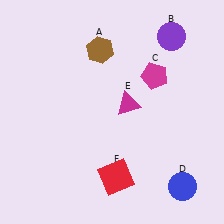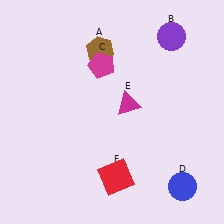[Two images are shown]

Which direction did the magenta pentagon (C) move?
The magenta pentagon (C) moved left.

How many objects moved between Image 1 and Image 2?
1 object moved between the two images.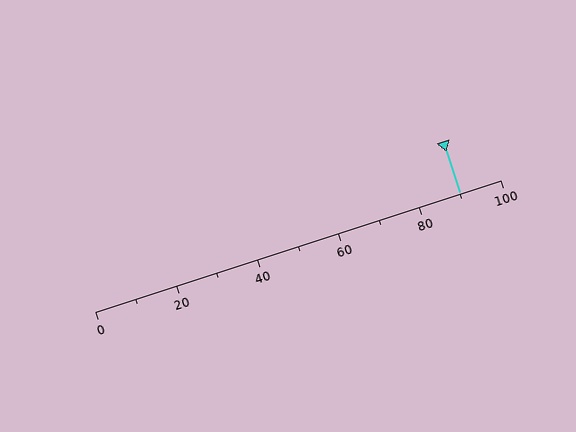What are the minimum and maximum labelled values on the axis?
The axis runs from 0 to 100.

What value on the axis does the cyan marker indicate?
The marker indicates approximately 90.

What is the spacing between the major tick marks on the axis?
The major ticks are spaced 20 apart.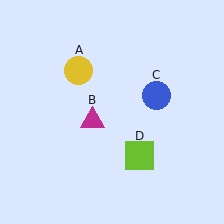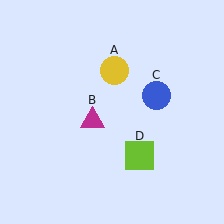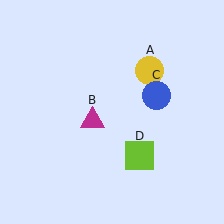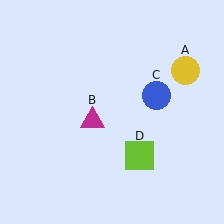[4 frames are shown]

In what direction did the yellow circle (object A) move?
The yellow circle (object A) moved right.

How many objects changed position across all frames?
1 object changed position: yellow circle (object A).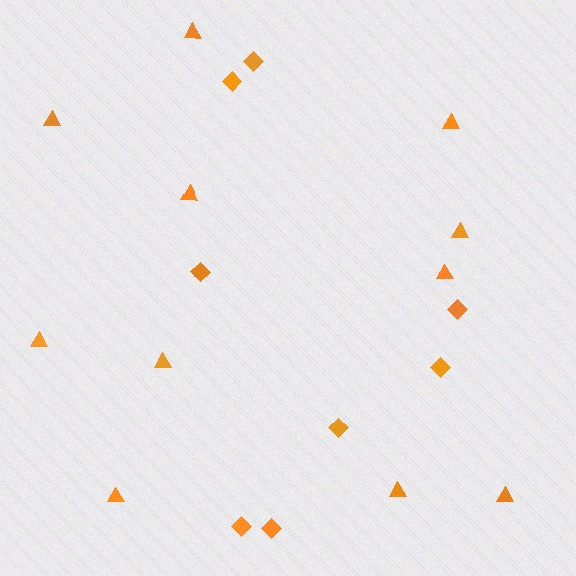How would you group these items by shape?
There are 2 groups: one group of diamonds (8) and one group of triangles (11).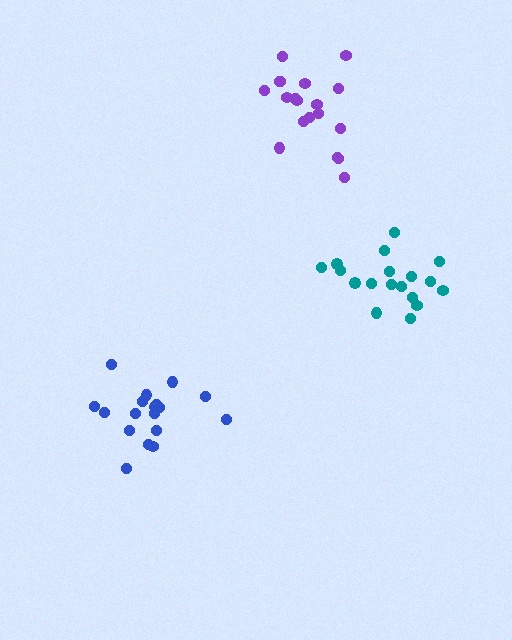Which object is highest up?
The purple cluster is topmost.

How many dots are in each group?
Group 1: 19 dots, Group 2: 18 dots, Group 3: 18 dots (55 total).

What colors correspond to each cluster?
The clusters are colored: purple, blue, teal.